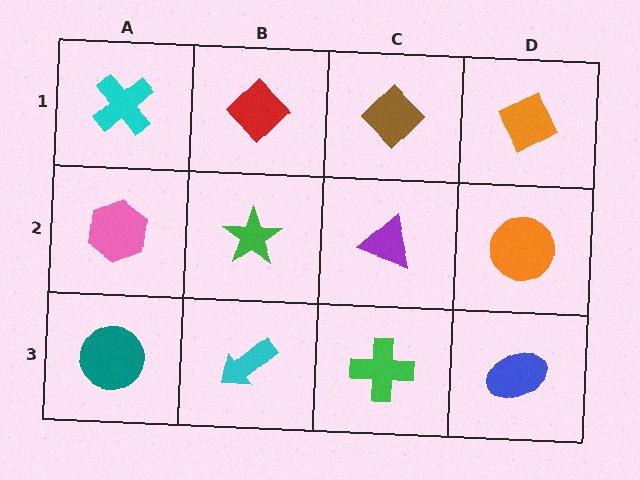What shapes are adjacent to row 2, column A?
A cyan cross (row 1, column A), a teal circle (row 3, column A), a green star (row 2, column B).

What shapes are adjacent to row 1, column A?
A pink hexagon (row 2, column A), a red diamond (row 1, column B).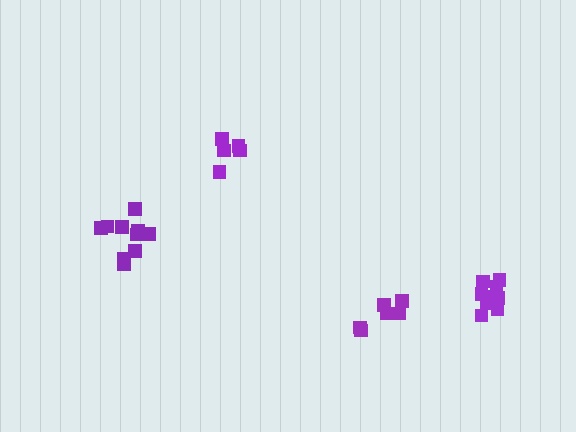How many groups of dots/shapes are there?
There are 4 groups.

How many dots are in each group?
Group 1: 10 dots, Group 2: 5 dots, Group 3: 10 dots, Group 4: 6 dots (31 total).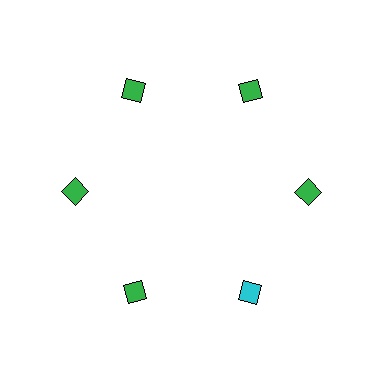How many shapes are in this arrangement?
There are 6 shapes arranged in a ring pattern.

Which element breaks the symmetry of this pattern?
The cyan diamond at roughly the 5 o'clock position breaks the symmetry. All other shapes are green diamonds.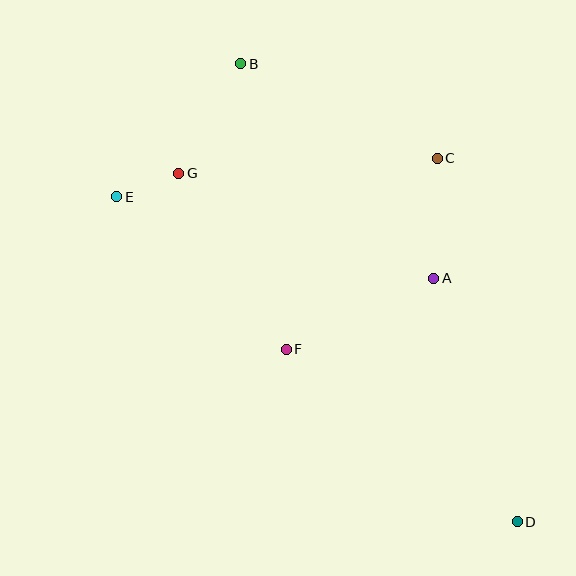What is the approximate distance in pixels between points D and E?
The distance between D and E is approximately 516 pixels.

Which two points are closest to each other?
Points E and G are closest to each other.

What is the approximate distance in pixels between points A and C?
The distance between A and C is approximately 120 pixels.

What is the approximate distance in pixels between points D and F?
The distance between D and F is approximately 288 pixels.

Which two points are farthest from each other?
Points B and D are farthest from each other.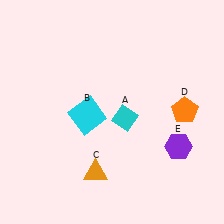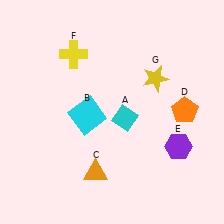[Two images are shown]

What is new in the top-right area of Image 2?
A yellow star (G) was added in the top-right area of Image 2.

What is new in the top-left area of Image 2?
A yellow cross (F) was added in the top-left area of Image 2.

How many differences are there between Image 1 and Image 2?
There are 2 differences between the two images.